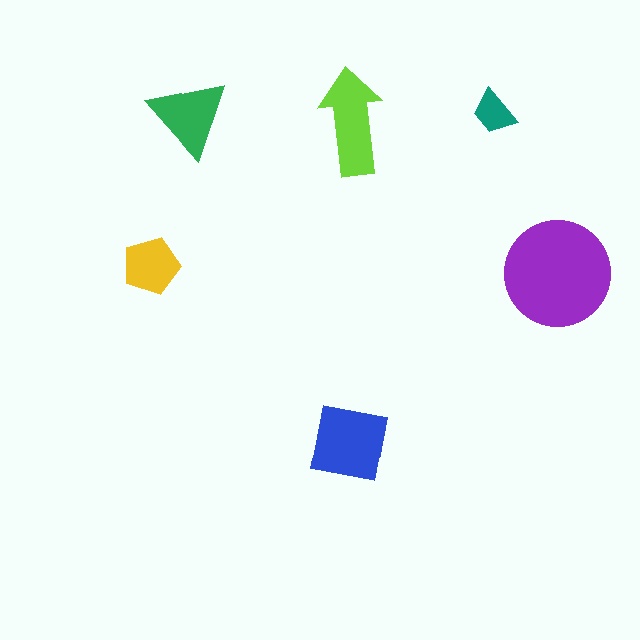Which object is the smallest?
The teal trapezoid.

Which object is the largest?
The purple circle.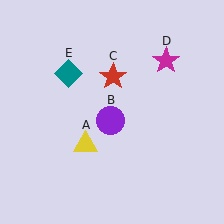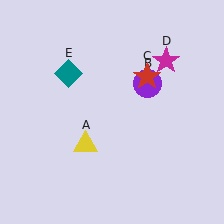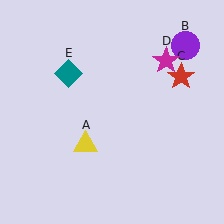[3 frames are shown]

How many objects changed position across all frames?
2 objects changed position: purple circle (object B), red star (object C).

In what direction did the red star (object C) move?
The red star (object C) moved right.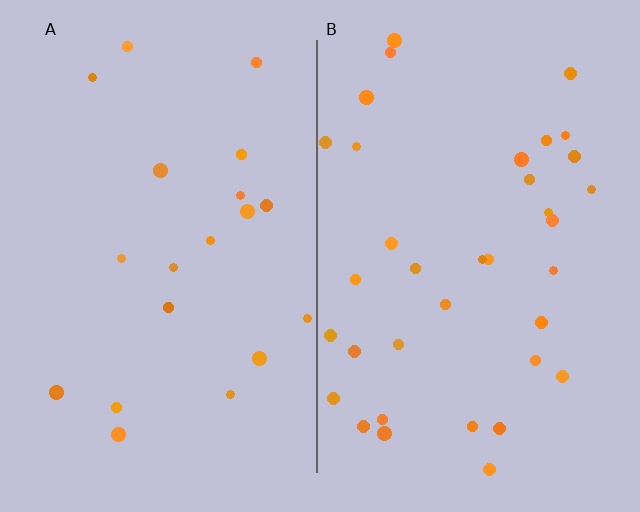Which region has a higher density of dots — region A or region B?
B (the right).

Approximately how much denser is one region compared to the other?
Approximately 1.8× — region B over region A.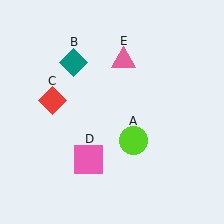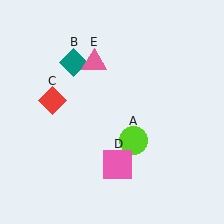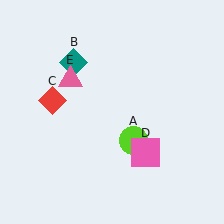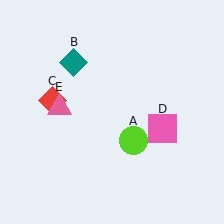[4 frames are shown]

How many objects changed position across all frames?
2 objects changed position: pink square (object D), pink triangle (object E).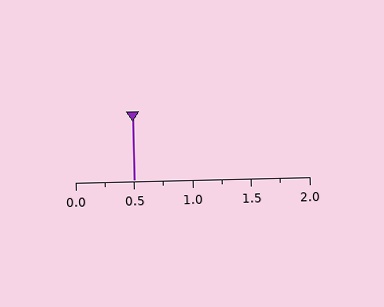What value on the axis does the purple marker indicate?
The marker indicates approximately 0.5.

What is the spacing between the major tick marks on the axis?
The major ticks are spaced 0.5 apart.